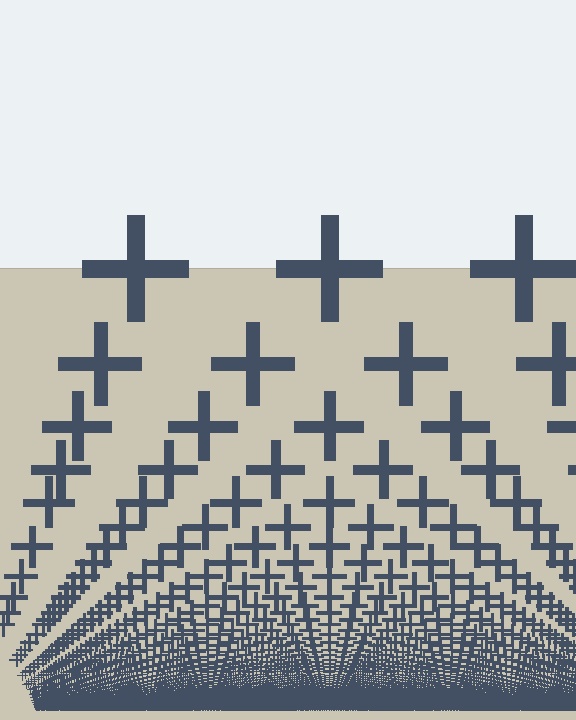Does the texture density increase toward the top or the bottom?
Density increases toward the bottom.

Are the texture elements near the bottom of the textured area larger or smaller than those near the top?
Smaller. The gradient is inverted — elements near the bottom are smaller and denser.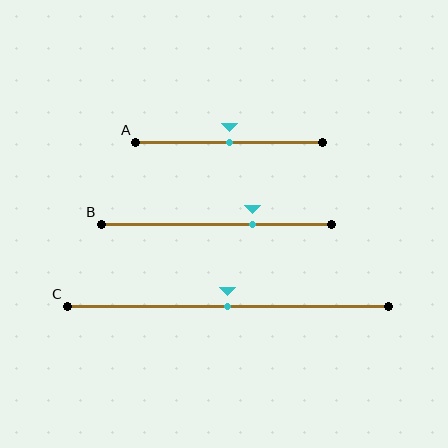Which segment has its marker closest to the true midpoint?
Segment A has its marker closest to the true midpoint.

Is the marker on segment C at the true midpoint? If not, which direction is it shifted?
Yes, the marker on segment C is at the true midpoint.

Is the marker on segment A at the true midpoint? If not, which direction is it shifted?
Yes, the marker on segment A is at the true midpoint.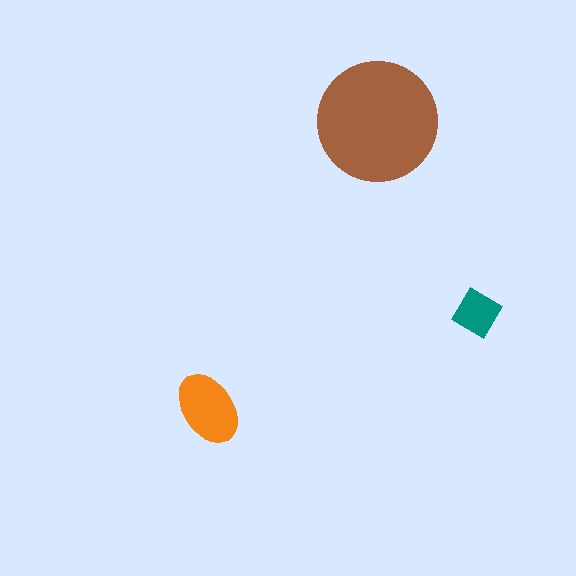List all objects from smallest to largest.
The teal diamond, the orange ellipse, the brown circle.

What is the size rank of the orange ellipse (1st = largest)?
2nd.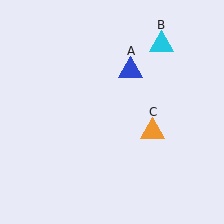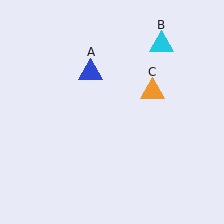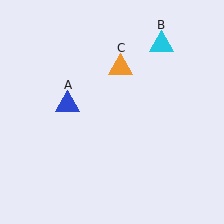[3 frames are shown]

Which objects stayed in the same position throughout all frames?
Cyan triangle (object B) remained stationary.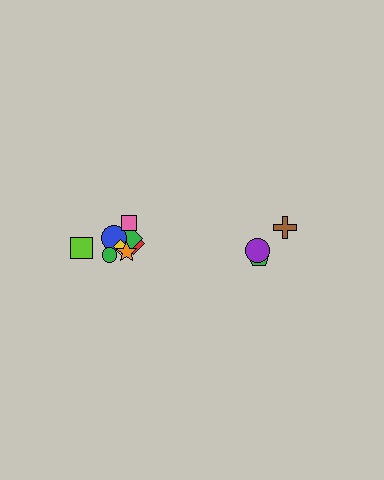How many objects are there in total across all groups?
There are 11 objects.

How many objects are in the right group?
There are 3 objects.